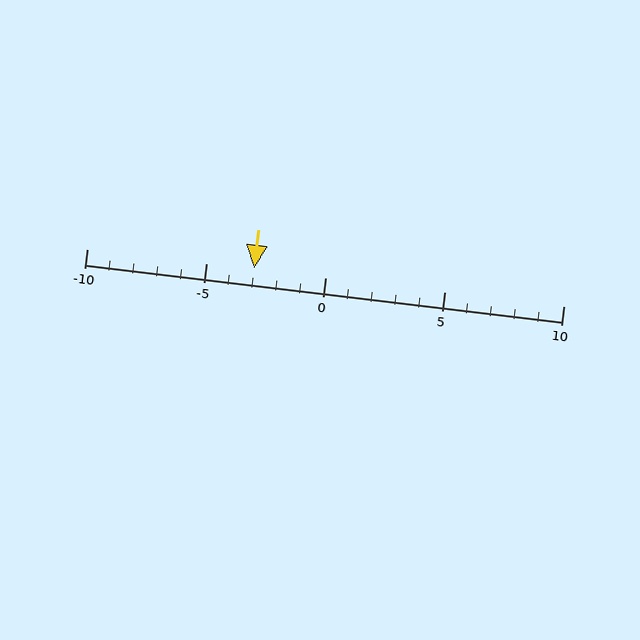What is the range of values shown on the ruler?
The ruler shows values from -10 to 10.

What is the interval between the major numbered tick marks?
The major tick marks are spaced 5 units apart.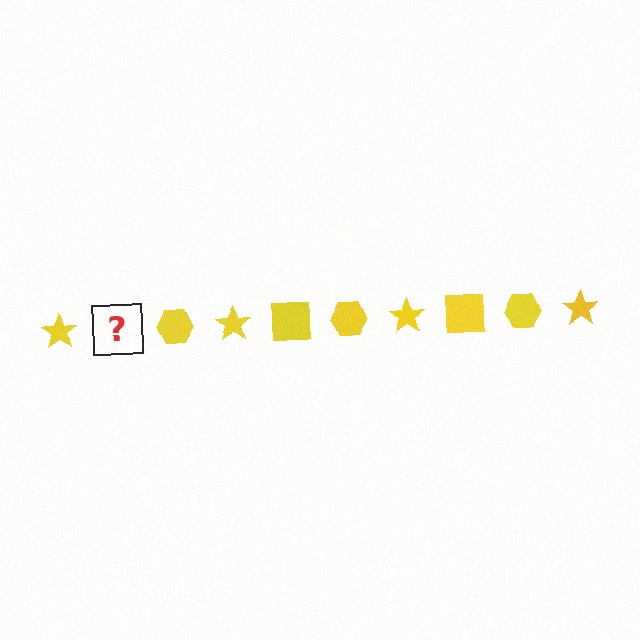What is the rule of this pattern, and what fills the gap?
The rule is that the pattern cycles through star, square, hexagon shapes in yellow. The gap should be filled with a yellow square.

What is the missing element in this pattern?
The missing element is a yellow square.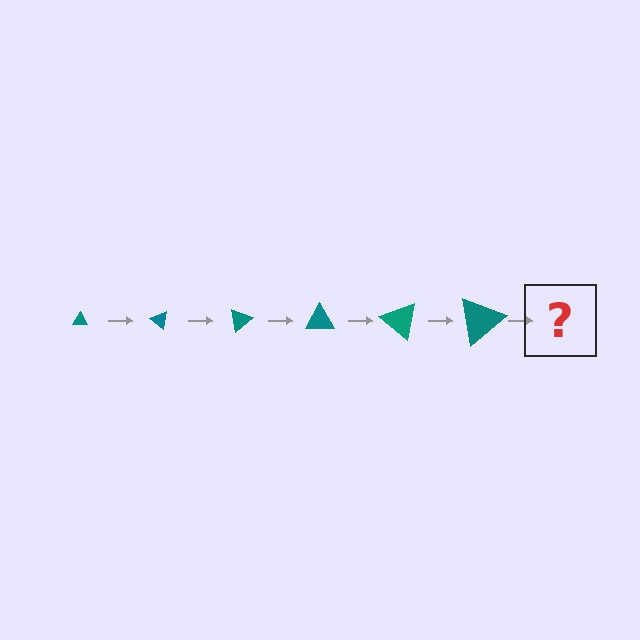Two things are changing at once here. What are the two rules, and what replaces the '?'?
The two rules are that the triangle grows larger each step and it rotates 40 degrees each step. The '?' should be a triangle, larger than the previous one and rotated 240 degrees from the start.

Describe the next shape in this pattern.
It should be a triangle, larger than the previous one and rotated 240 degrees from the start.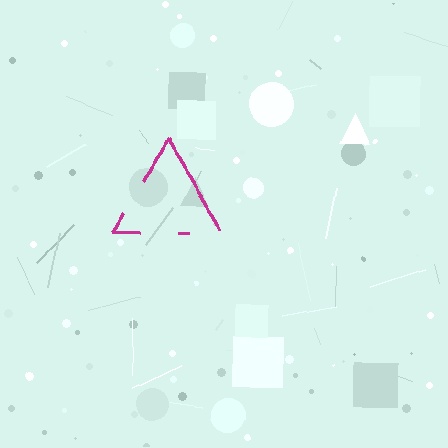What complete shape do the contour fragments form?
The contour fragments form a triangle.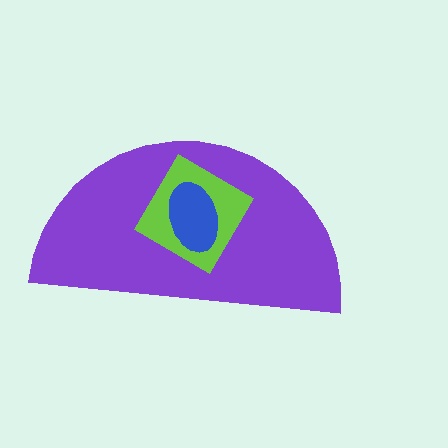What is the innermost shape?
The blue ellipse.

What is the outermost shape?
The purple semicircle.